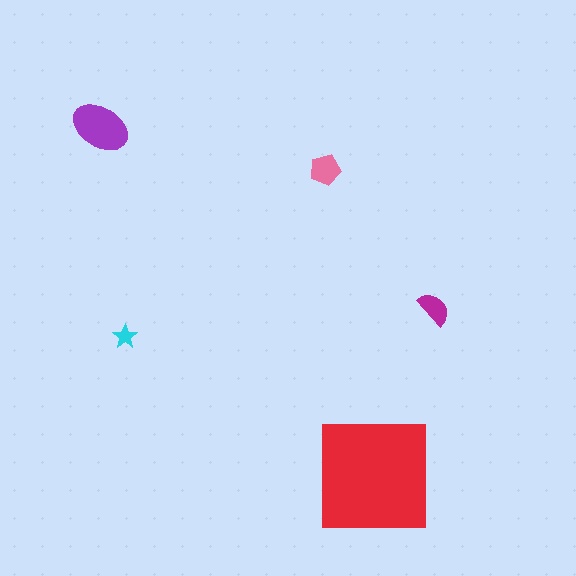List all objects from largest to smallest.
The red square, the purple ellipse, the pink pentagon, the magenta semicircle, the cyan star.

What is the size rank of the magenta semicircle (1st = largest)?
4th.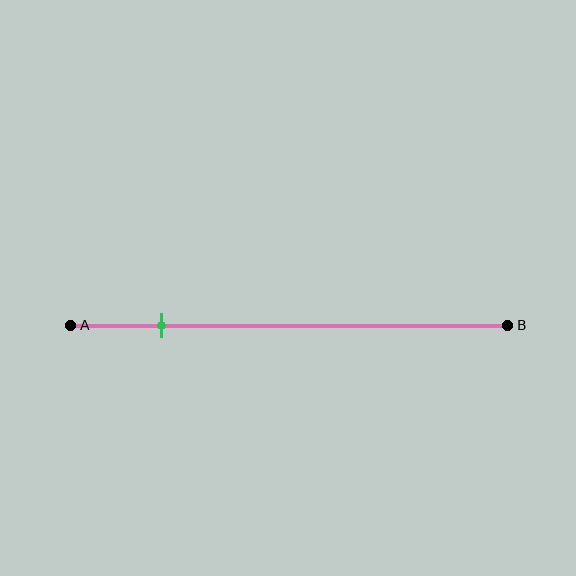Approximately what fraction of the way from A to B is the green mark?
The green mark is approximately 20% of the way from A to B.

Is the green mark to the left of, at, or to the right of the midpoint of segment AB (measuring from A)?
The green mark is to the left of the midpoint of segment AB.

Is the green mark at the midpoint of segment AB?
No, the mark is at about 20% from A, not at the 50% midpoint.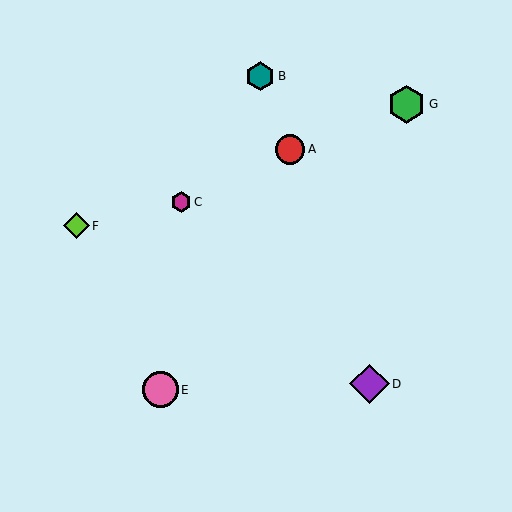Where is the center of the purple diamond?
The center of the purple diamond is at (369, 384).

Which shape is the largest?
The purple diamond (labeled D) is the largest.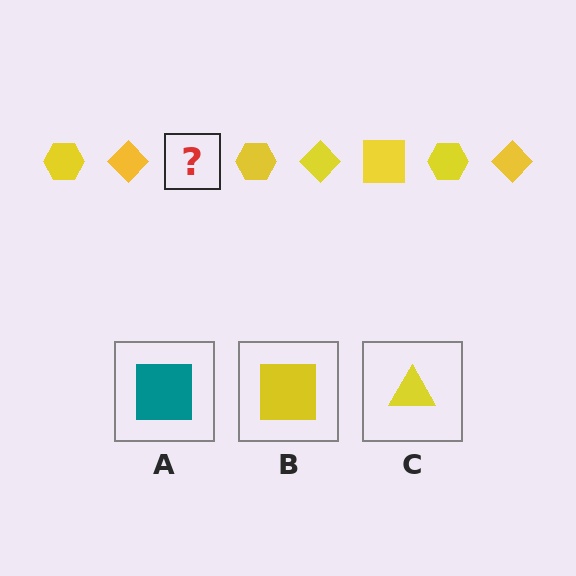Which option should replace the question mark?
Option B.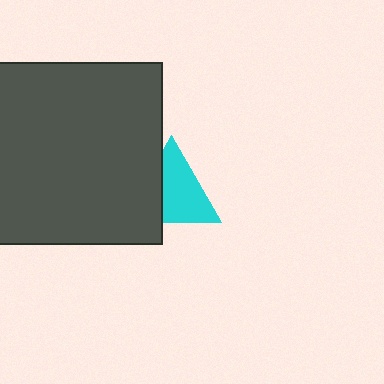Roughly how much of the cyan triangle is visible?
About half of it is visible (roughly 64%).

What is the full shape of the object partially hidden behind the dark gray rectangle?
The partially hidden object is a cyan triangle.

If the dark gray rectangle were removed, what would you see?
You would see the complete cyan triangle.